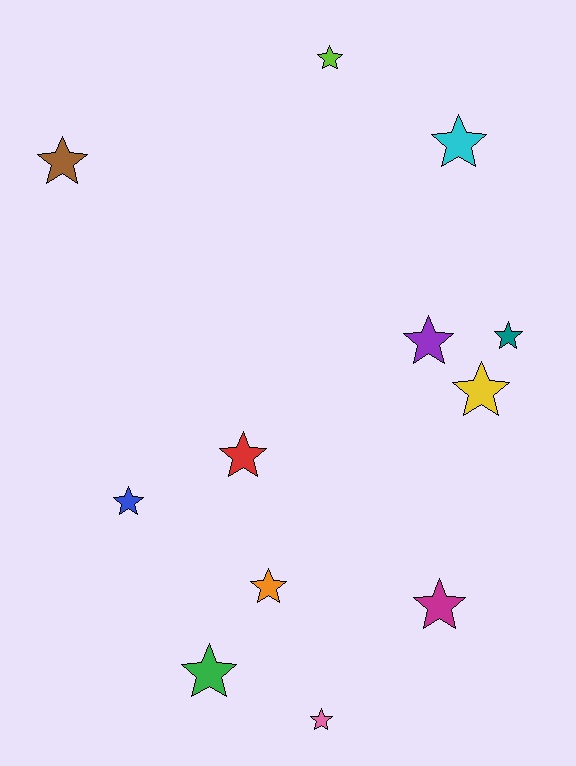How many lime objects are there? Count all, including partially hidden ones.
There is 1 lime object.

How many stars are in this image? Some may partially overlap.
There are 12 stars.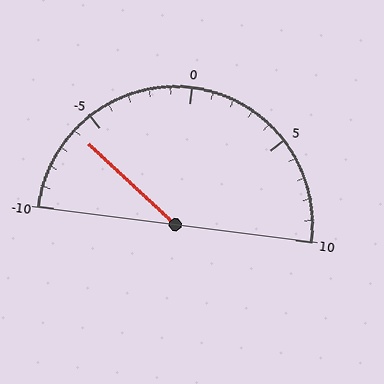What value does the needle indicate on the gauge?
The needle indicates approximately -6.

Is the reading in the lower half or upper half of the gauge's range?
The reading is in the lower half of the range (-10 to 10).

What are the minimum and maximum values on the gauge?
The gauge ranges from -10 to 10.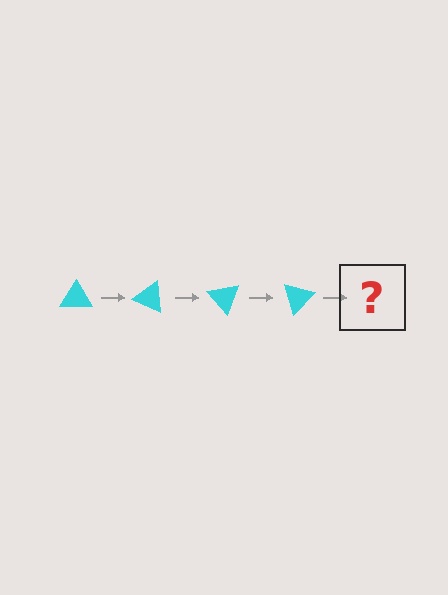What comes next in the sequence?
The next element should be a cyan triangle rotated 100 degrees.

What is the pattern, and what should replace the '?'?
The pattern is that the triangle rotates 25 degrees each step. The '?' should be a cyan triangle rotated 100 degrees.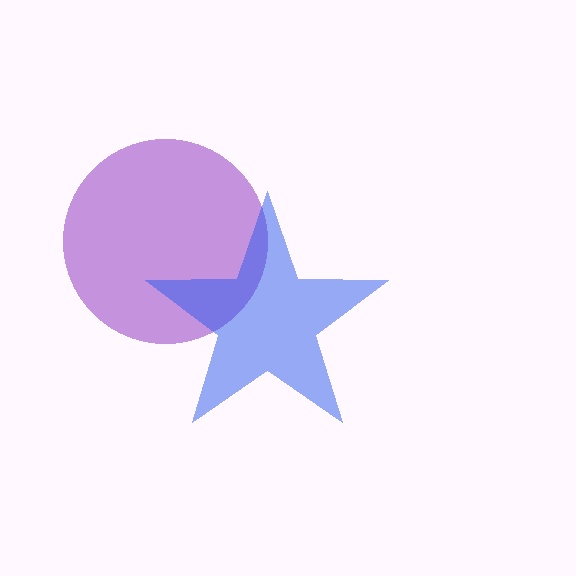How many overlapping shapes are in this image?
There are 2 overlapping shapes in the image.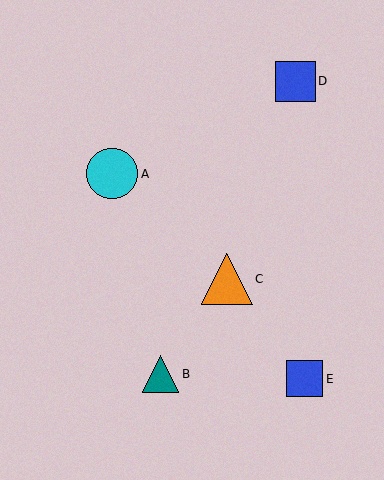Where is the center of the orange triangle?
The center of the orange triangle is at (227, 279).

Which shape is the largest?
The orange triangle (labeled C) is the largest.